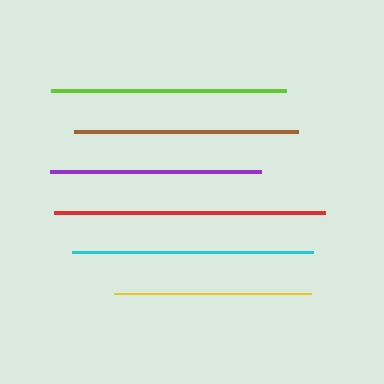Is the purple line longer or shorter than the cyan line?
The cyan line is longer than the purple line.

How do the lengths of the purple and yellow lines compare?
The purple and yellow lines are approximately the same length.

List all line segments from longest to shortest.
From longest to shortest: red, cyan, lime, brown, purple, yellow.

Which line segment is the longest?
The red line is the longest at approximately 271 pixels.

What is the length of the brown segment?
The brown segment is approximately 224 pixels long.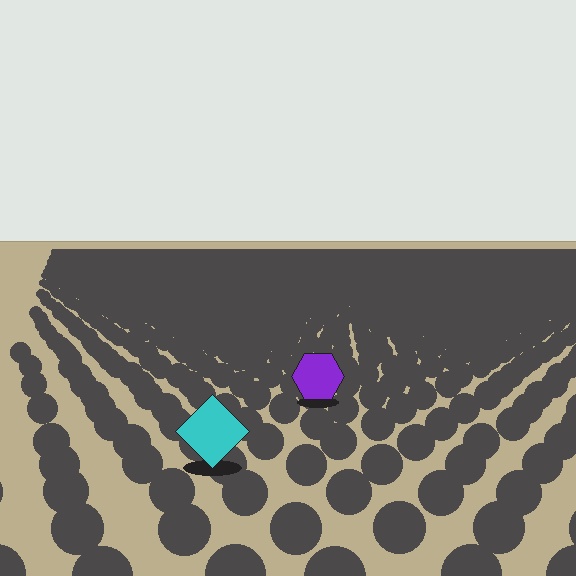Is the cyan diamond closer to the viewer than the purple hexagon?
Yes. The cyan diamond is closer — you can tell from the texture gradient: the ground texture is coarser near it.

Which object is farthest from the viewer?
The purple hexagon is farthest from the viewer. It appears smaller and the ground texture around it is denser.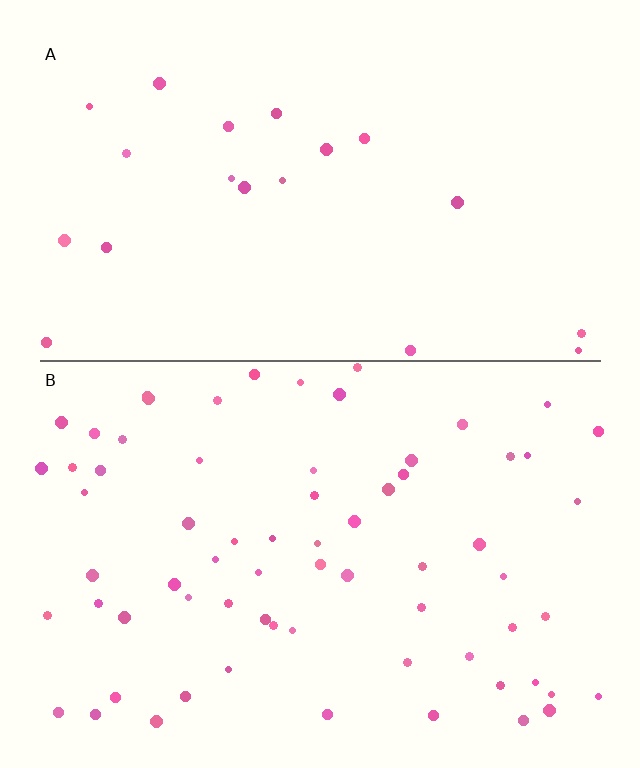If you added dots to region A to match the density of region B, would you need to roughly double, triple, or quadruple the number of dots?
Approximately triple.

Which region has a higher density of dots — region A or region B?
B (the bottom).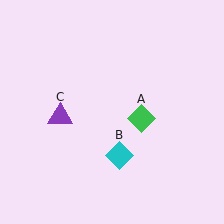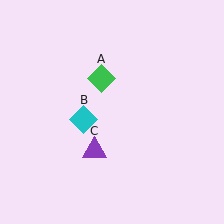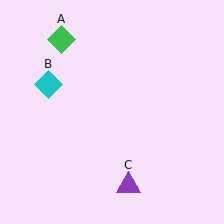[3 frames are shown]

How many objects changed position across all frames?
3 objects changed position: green diamond (object A), cyan diamond (object B), purple triangle (object C).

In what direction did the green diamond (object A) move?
The green diamond (object A) moved up and to the left.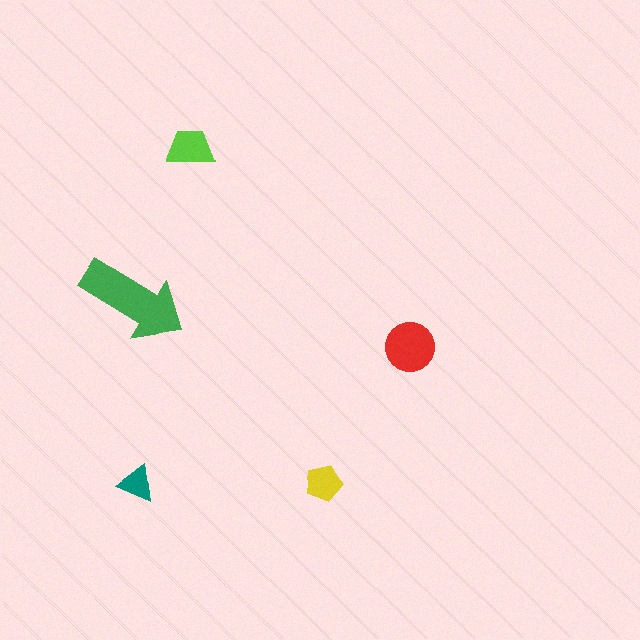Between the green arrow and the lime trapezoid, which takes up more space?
The green arrow.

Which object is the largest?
The green arrow.